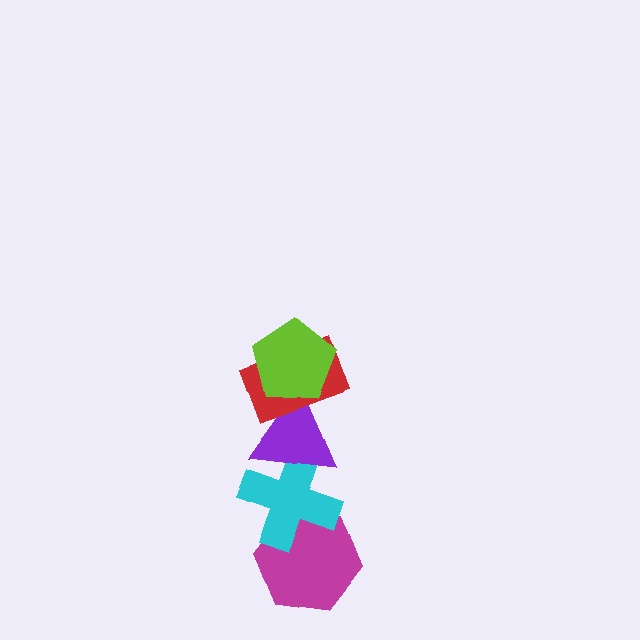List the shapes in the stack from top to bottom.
From top to bottom: the lime pentagon, the red rectangle, the purple triangle, the cyan cross, the magenta hexagon.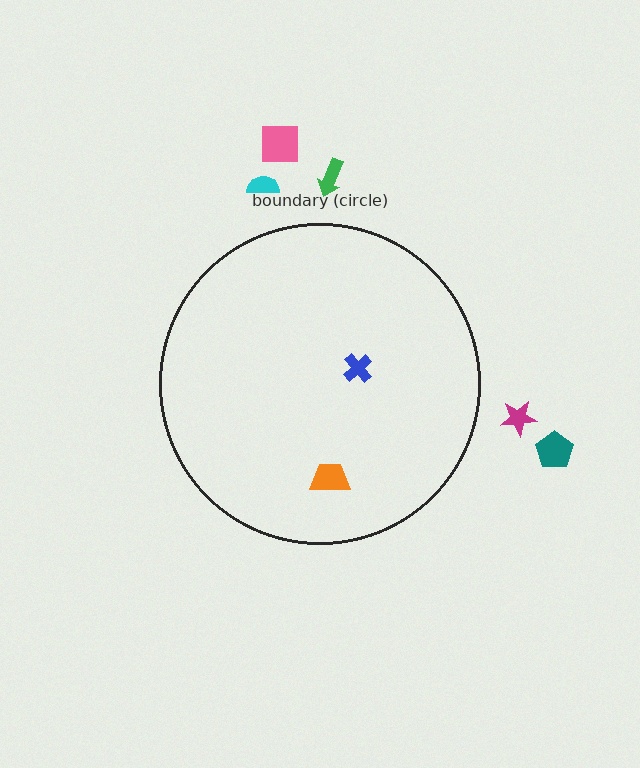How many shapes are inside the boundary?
2 inside, 5 outside.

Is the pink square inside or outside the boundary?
Outside.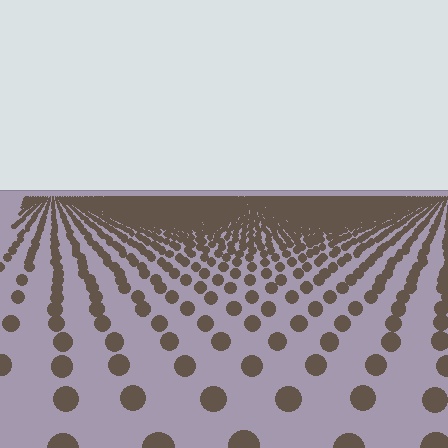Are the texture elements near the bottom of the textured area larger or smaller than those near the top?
Larger. Near the bottom, elements are closer to the viewer and appear at a bigger on-screen size.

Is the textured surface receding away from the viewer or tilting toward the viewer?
The surface is receding away from the viewer. Texture elements get smaller and denser toward the top.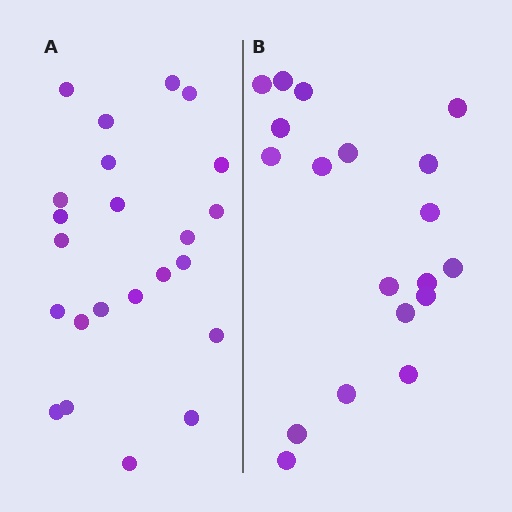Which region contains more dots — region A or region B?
Region A (the left region) has more dots.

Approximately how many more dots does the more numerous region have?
Region A has about 4 more dots than region B.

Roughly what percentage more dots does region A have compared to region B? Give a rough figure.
About 20% more.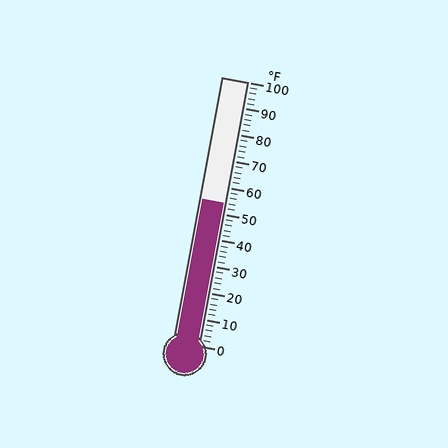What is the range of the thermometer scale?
The thermometer scale ranges from 0°F to 100°F.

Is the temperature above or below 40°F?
The temperature is above 40°F.